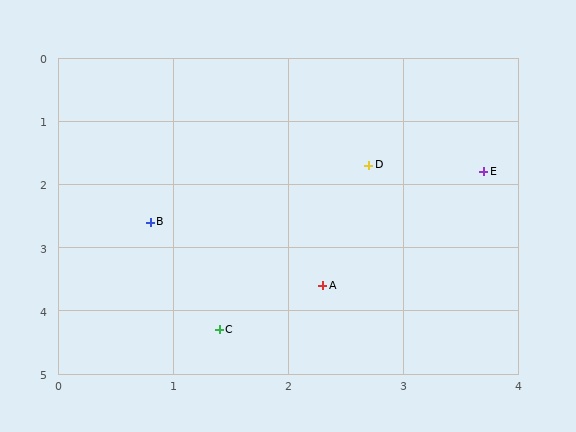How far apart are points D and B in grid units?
Points D and B are about 2.1 grid units apart.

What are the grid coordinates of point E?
Point E is at approximately (3.7, 1.8).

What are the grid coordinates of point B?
Point B is at approximately (0.8, 2.6).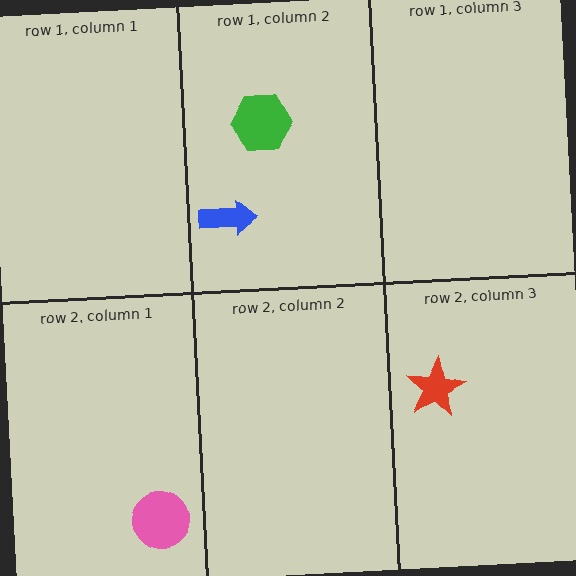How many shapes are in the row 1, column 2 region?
2.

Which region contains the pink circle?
The row 2, column 1 region.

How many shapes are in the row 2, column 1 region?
1.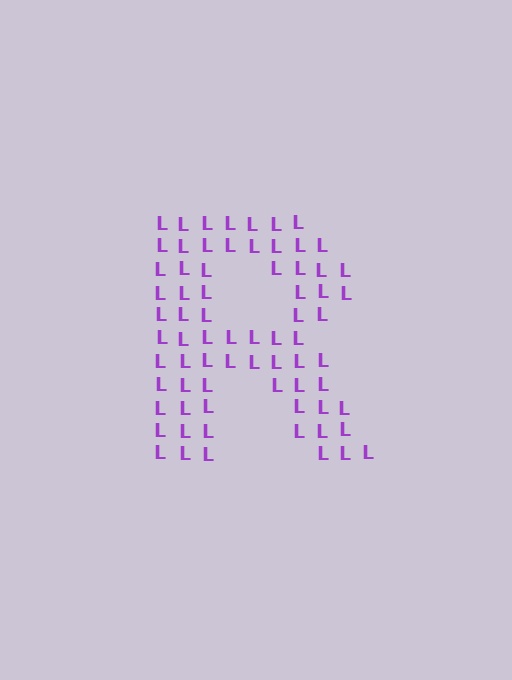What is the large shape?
The large shape is the letter R.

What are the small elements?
The small elements are letter L's.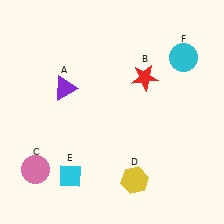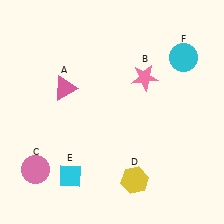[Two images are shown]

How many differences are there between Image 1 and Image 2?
There are 2 differences between the two images.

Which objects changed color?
A changed from purple to pink. B changed from red to pink.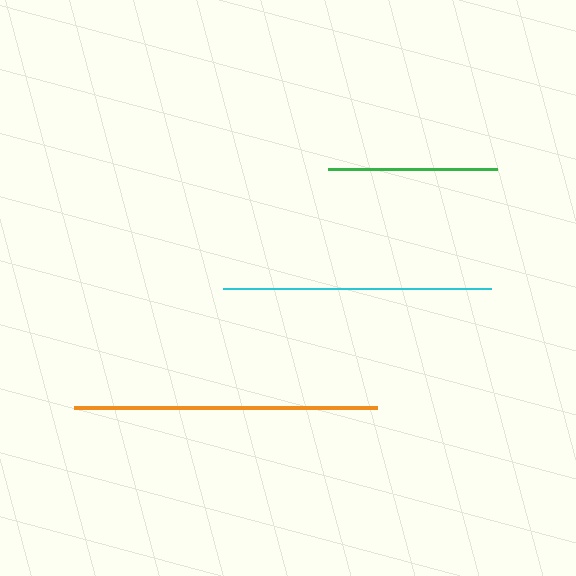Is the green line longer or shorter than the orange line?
The orange line is longer than the green line.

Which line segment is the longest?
The orange line is the longest at approximately 303 pixels.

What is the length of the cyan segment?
The cyan segment is approximately 268 pixels long.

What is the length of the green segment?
The green segment is approximately 168 pixels long.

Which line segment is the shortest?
The green line is the shortest at approximately 168 pixels.